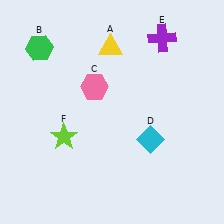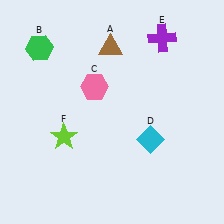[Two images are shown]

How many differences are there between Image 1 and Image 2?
There is 1 difference between the two images.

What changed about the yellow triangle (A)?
In Image 1, A is yellow. In Image 2, it changed to brown.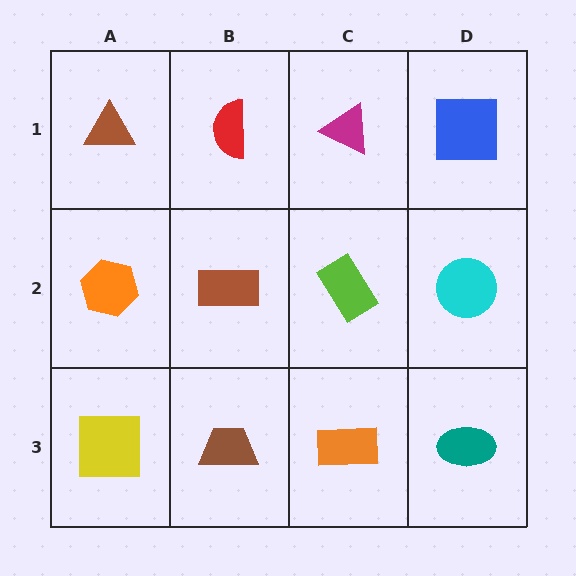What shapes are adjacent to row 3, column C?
A lime rectangle (row 2, column C), a brown trapezoid (row 3, column B), a teal ellipse (row 3, column D).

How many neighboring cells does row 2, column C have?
4.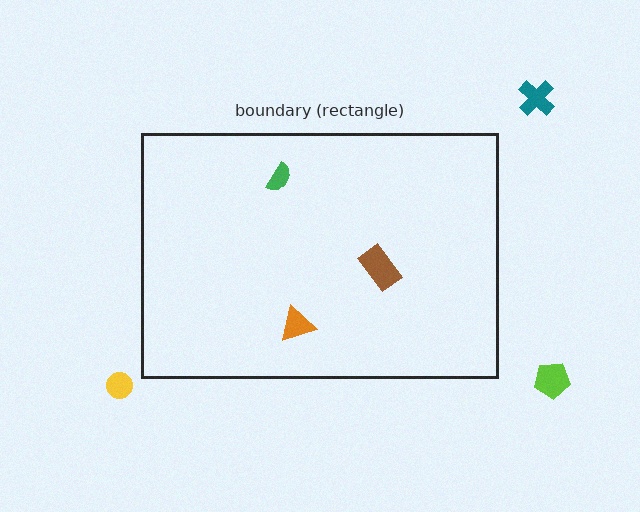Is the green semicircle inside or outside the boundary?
Inside.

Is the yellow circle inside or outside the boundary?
Outside.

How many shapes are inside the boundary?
3 inside, 3 outside.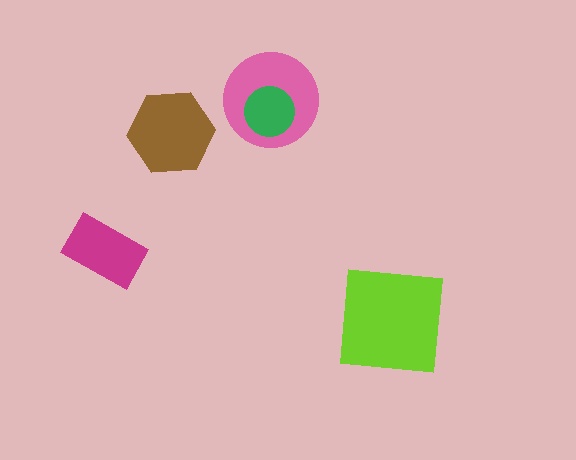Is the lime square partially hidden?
No, no other shape covers it.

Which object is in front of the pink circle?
The green circle is in front of the pink circle.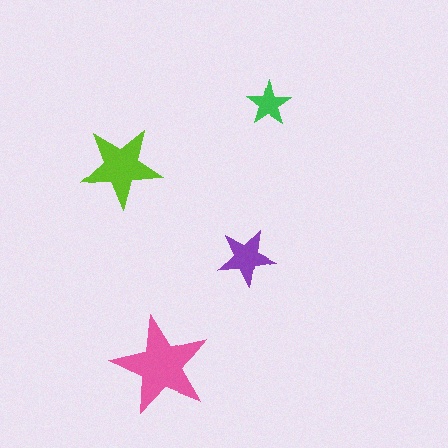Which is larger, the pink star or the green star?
The pink one.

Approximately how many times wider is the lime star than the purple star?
About 1.5 times wider.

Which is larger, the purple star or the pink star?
The pink one.